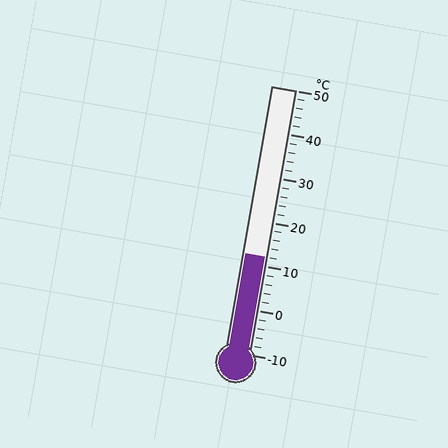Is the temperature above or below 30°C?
The temperature is below 30°C.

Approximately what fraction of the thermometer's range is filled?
The thermometer is filled to approximately 35% of its range.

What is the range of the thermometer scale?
The thermometer scale ranges from -10°C to 50°C.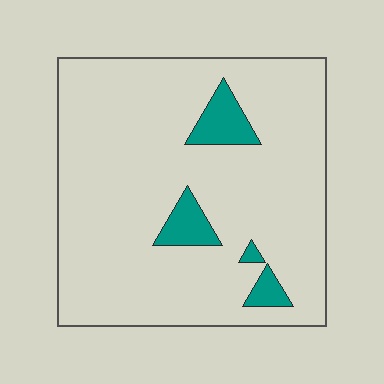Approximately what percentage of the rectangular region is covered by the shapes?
Approximately 10%.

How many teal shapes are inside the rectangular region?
4.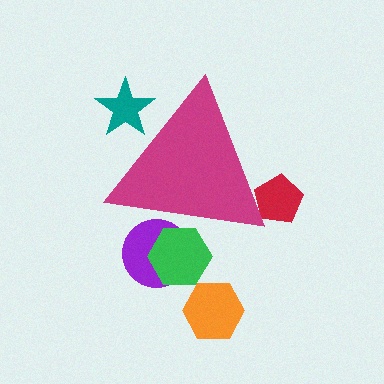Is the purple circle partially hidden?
Yes, the purple circle is partially hidden behind the magenta triangle.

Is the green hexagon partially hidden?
Yes, the green hexagon is partially hidden behind the magenta triangle.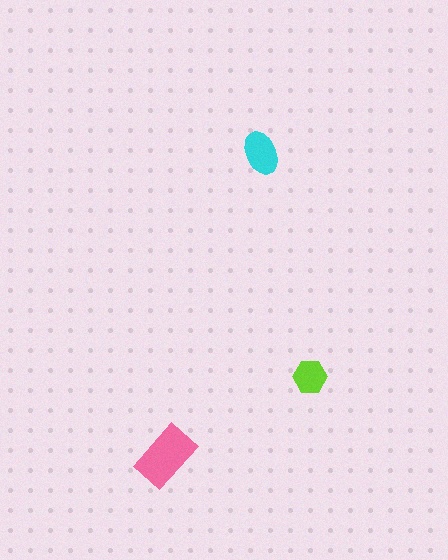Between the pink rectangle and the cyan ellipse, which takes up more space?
The pink rectangle.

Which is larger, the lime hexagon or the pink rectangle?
The pink rectangle.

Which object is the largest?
The pink rectangle.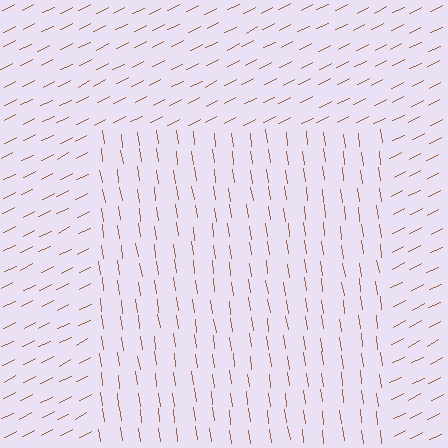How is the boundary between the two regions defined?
The boundary is defined purely by a change in line orientation (approximately 71 degrees difference). All lines are the same color and thickness.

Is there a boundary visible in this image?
Yes, there is a texture boundary formed by a change in line orientation.